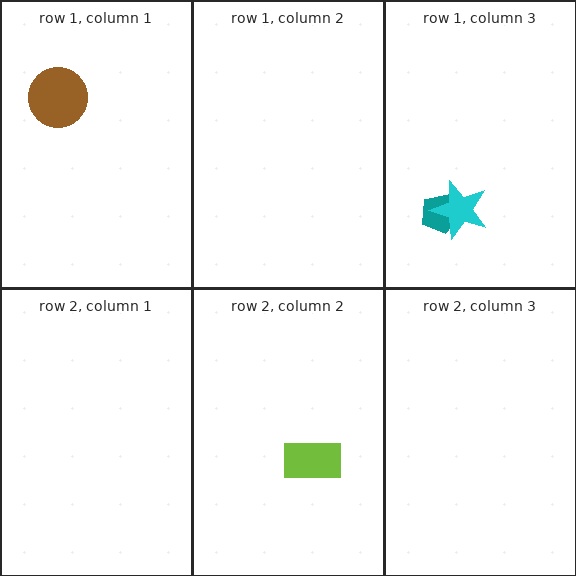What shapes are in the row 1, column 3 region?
The teal pentagon, the cyan star.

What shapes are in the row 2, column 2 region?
The lime rectangle.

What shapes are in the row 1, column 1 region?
The brown circle.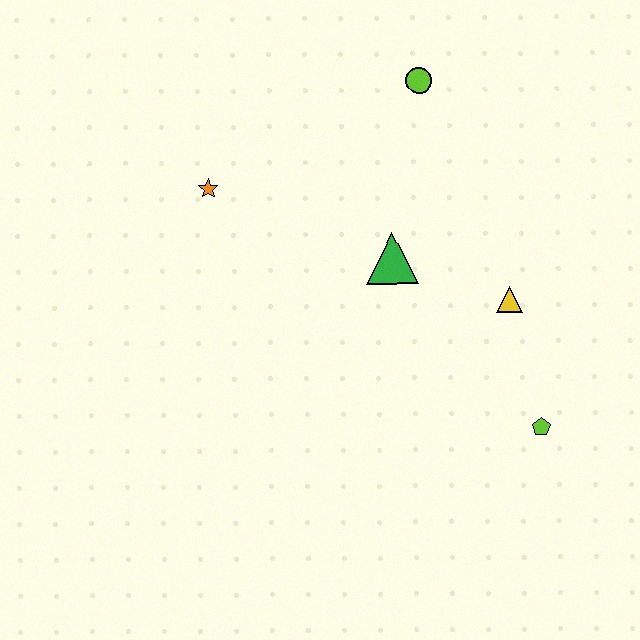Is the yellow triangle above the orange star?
No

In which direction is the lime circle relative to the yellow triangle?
The lime circle is above the yellow triangle.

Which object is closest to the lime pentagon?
The yellow triangle is closest to the lime pentagon.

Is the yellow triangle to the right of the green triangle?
Yes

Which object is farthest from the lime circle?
The lime pentagon is farthest from the lime circle.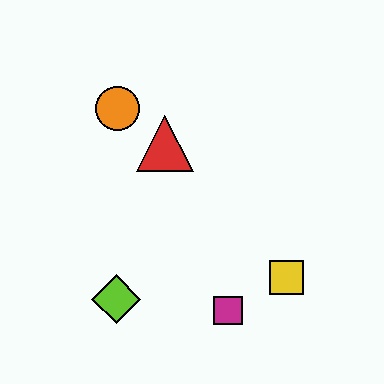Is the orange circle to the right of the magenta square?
No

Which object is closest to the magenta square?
The yellow square is closest to the magenta square.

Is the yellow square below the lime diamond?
No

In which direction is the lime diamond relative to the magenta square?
The lime diamond is to the left of the magenta square.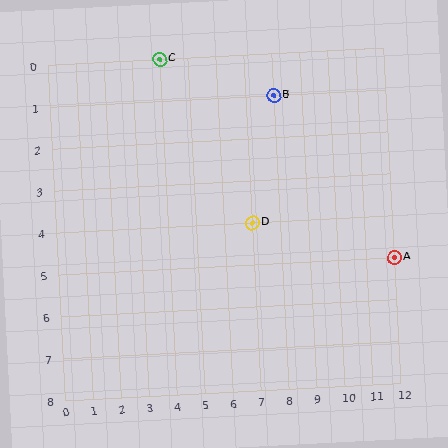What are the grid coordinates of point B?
Point B is at grid coordinates (8, 1).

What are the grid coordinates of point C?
Point C is at grid coordinates (4, 0).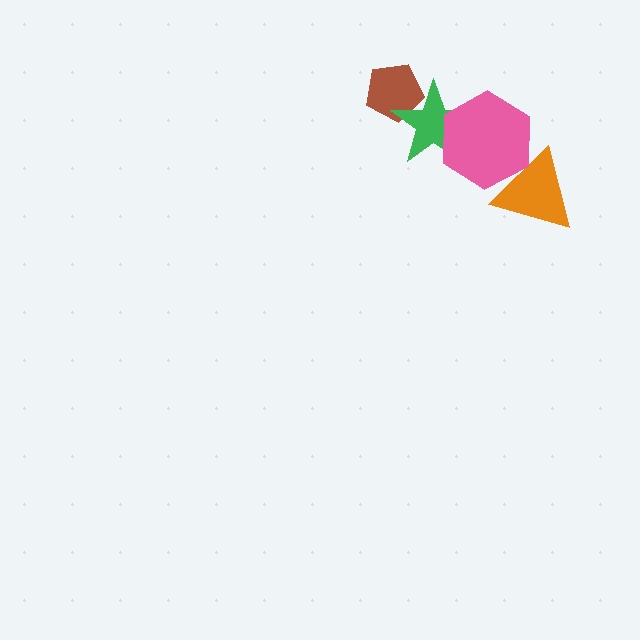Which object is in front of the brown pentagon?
The green star is in front of the brown pentagon.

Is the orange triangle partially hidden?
Yes, it is partially covered by another shape.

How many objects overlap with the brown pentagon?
1 object overlaps with the brown pentagon.